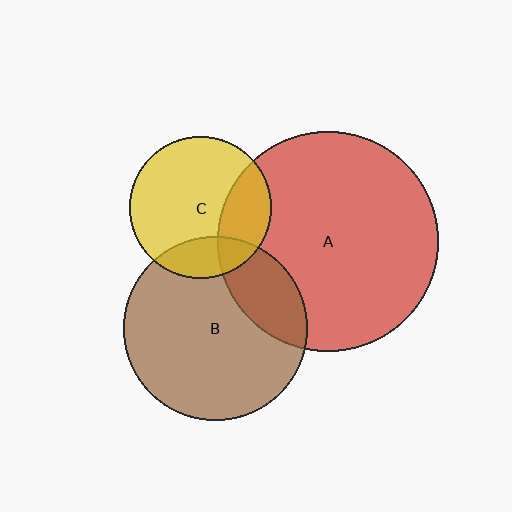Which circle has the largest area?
Circle A (red).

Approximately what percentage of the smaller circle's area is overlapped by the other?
Approximately 20%.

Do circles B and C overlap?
Yes.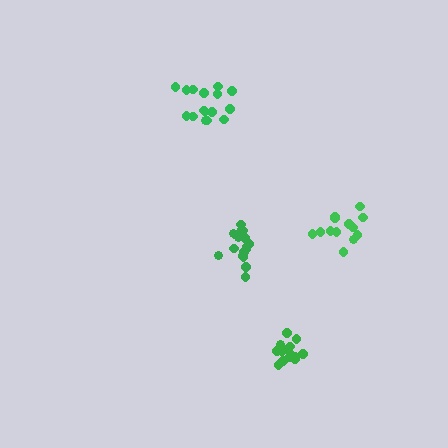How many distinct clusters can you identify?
There are 4 distinct clusters.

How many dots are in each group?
Group 1: 17 dots, Group 2: 17 dots, Group 3: 16 dots, Group 4: 13 dots (63 total).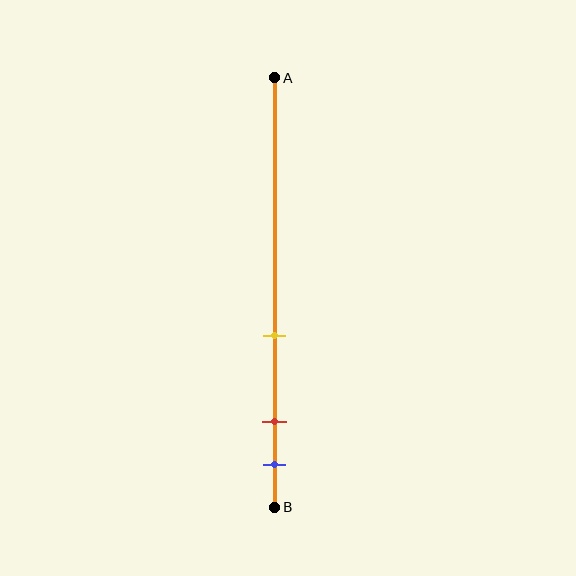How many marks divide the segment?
There are 3 marks dividing the segment.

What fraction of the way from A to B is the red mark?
The red mark is approximately 80% (0.8) of the way from A to B.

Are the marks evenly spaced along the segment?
No, the marks are not evenly spaced.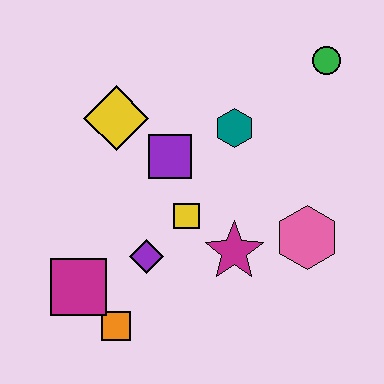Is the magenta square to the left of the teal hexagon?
Yes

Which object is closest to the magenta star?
The yellow square is closest to the magenta star.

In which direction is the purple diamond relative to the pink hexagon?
The purple diamond is to the left of the pink hexagon.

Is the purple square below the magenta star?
No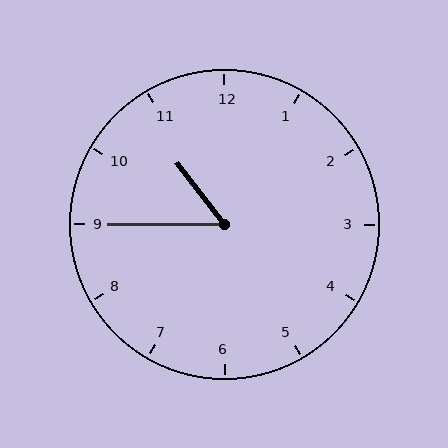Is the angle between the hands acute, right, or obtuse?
It is acute.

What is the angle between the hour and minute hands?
Approximately 52 degrees.